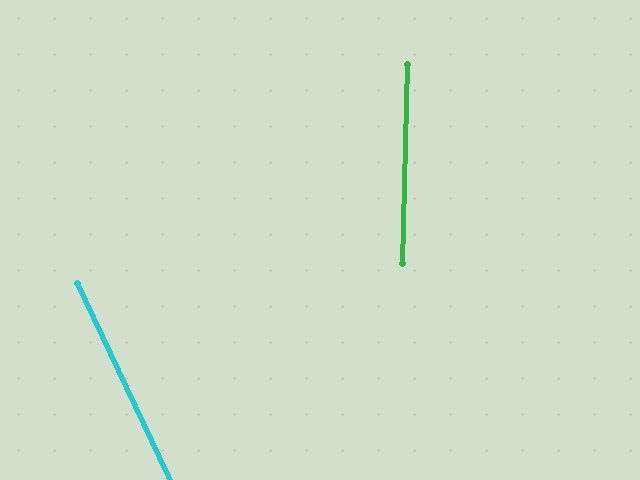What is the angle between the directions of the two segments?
Approximately 26 degrees.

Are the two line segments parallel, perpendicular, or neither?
Neither parallel nor perpendicular — they differ by about 26°.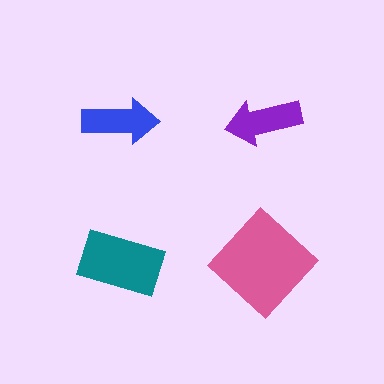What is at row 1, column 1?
A blue arrow.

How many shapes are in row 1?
2 shapes.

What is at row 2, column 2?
A pink diamond.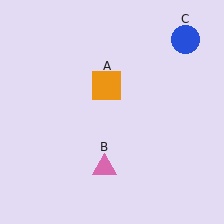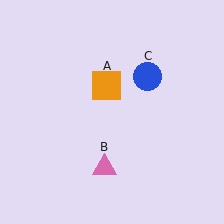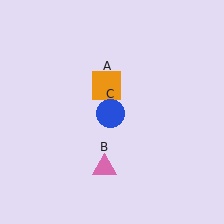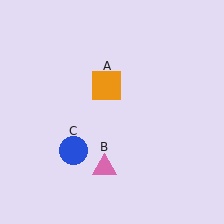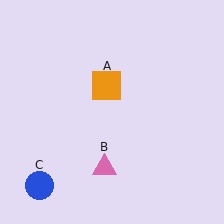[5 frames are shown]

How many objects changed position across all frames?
1 object changed position: blue circle (object C).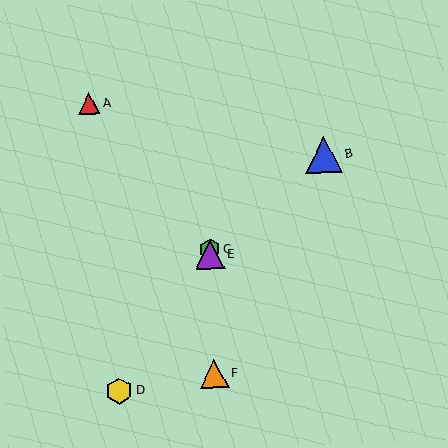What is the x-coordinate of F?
Object F is at x≈214.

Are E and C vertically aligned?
Yes, both are at x≈210.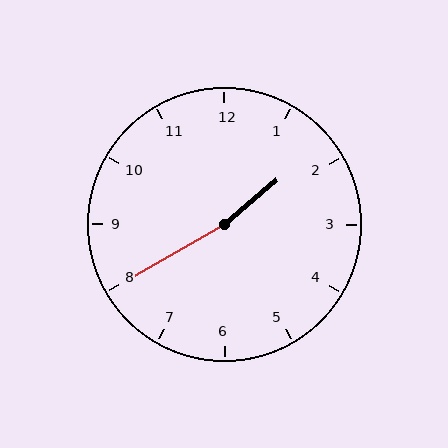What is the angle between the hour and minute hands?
Approximately 170 degrees.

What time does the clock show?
1:40.